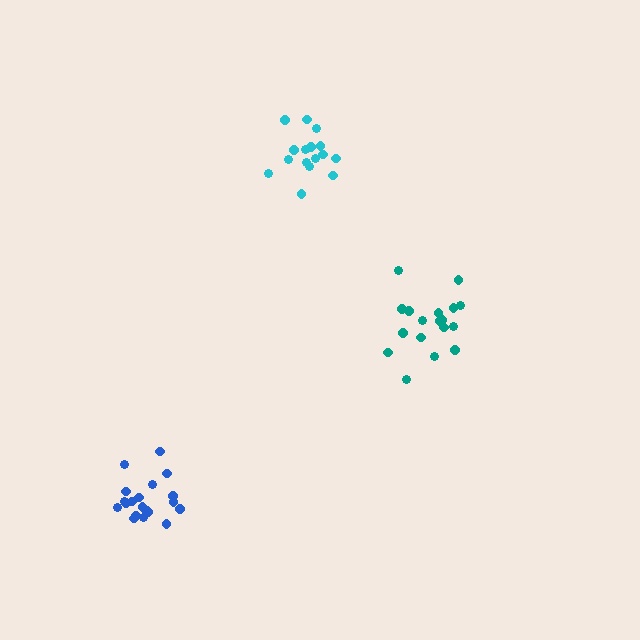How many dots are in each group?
Group 1: 18 dots, Group 2: 16 dots, Group 3: 20 dots (54 total).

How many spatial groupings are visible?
There are 3 spatial groupings.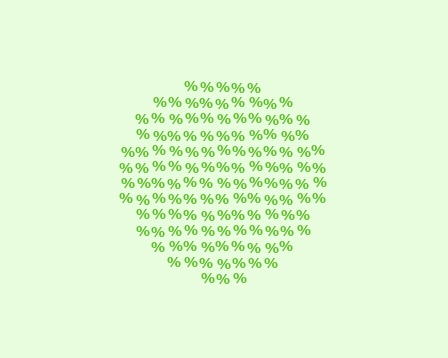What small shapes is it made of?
It is made of small percent signs.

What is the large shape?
The large shape is a circle.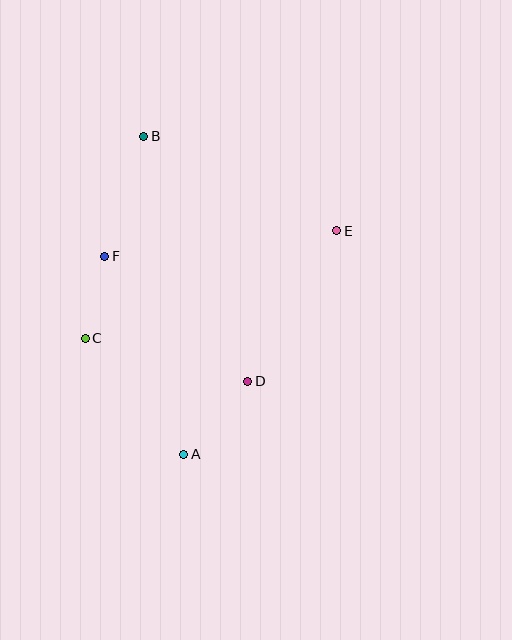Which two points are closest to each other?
Points C and F are closest to each other.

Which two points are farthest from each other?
Points A and B are farthest from each other.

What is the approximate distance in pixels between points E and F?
The distance between E and F is approximately 233 pixels.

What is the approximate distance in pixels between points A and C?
The distance between A and C is approximately 152 pixels.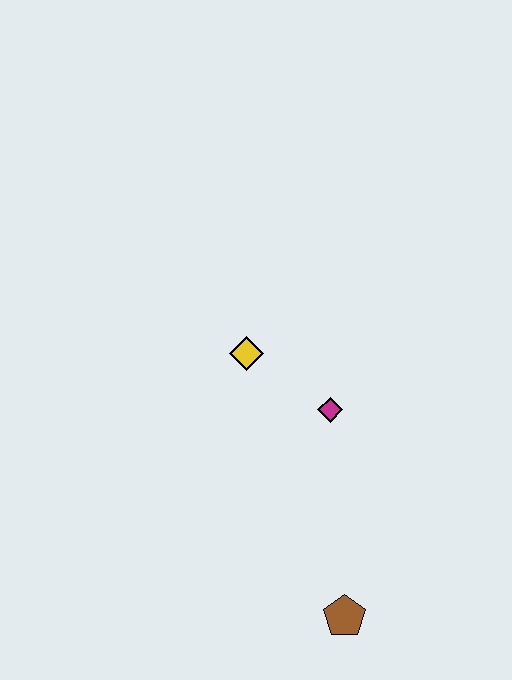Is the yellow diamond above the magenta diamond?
Yes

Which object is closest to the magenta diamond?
The yellow diamond is closest to the magenta diamond.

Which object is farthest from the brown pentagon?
The yellow diamond is farthest from the brown pentagon.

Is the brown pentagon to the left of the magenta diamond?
No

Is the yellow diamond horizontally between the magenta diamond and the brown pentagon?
No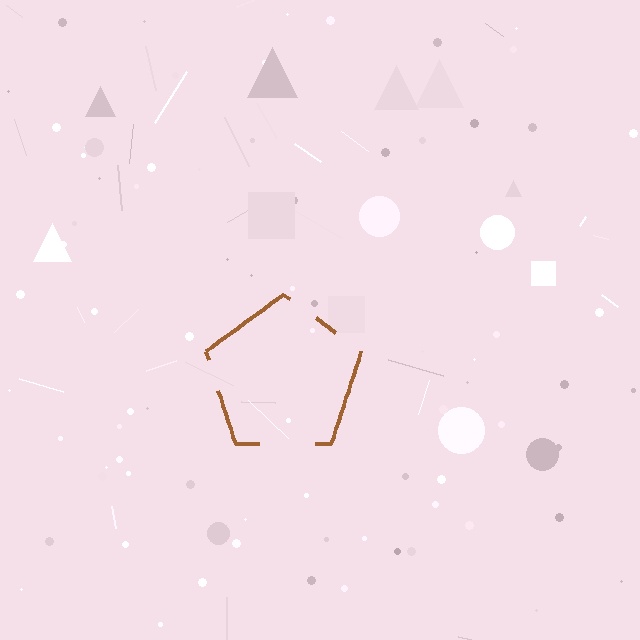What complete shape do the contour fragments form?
The contour fragments form a pentagon.